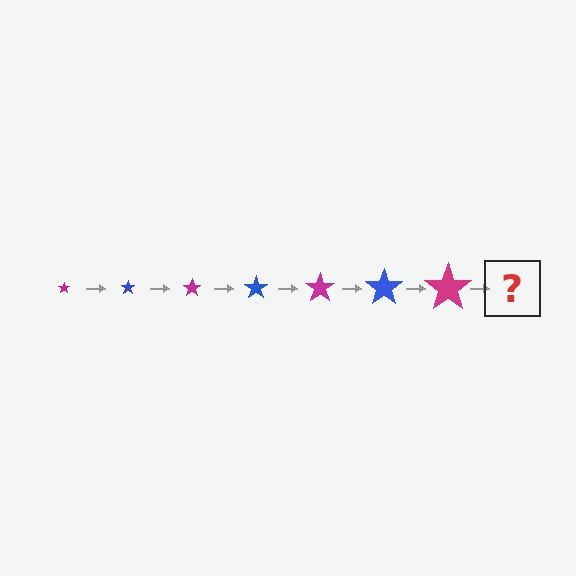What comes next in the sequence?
The next element should be a blue star, larger than the previous one.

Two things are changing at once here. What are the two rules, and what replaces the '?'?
The two rules are that the star grows larger each step and the color cycles through magenta and blue. The '?' should be a blue star, larger than the previous one.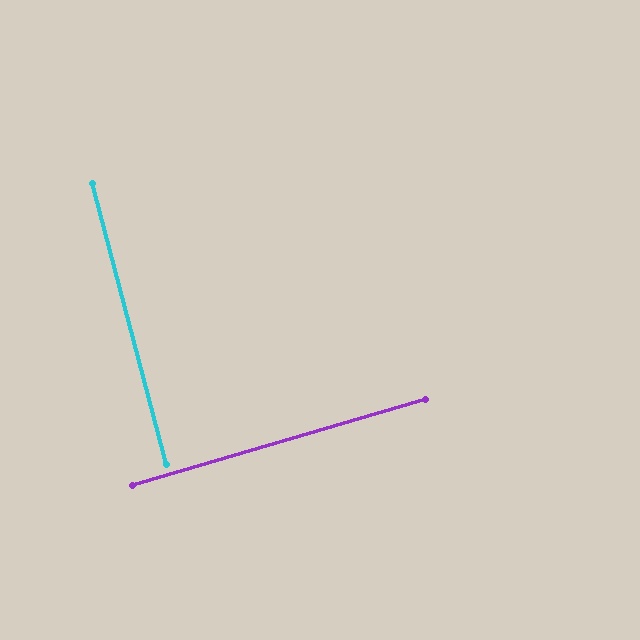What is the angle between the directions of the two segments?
Approximately 89 degrees.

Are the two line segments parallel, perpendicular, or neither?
Perpendicular — they meet at approximately 89°.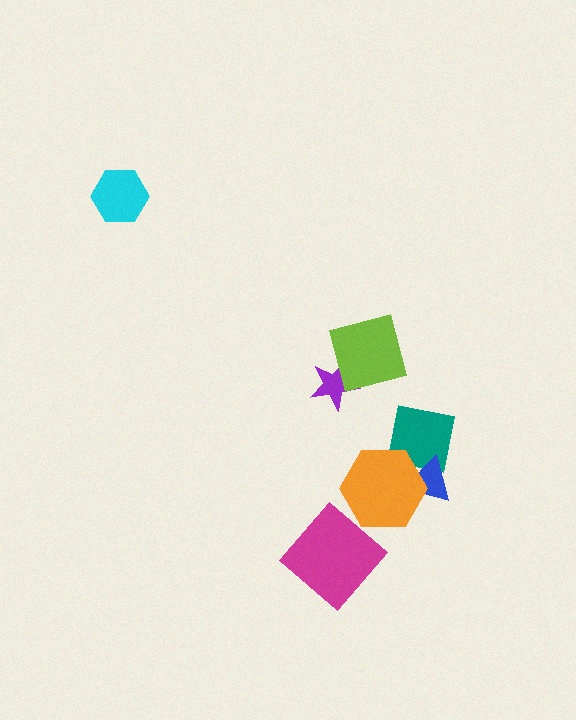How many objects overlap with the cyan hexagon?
0 objects overlap with the cyan hexagon.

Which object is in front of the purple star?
The lime square is in front of the purple star.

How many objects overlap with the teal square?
2 objects overlap with the teal square.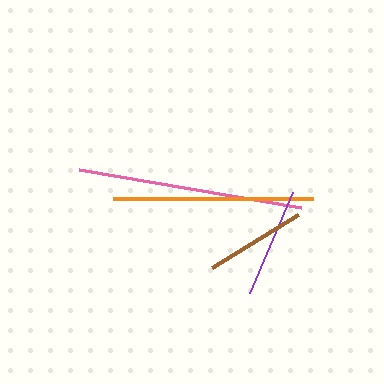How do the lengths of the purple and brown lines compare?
The purple and brown lines are approximately the same length.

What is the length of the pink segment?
The pink segment is approximately 225 pixels long.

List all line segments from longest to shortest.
From longest to shortest: pink, orange, purple, brown.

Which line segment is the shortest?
The brown line is the shortest at approximately 101 pixels.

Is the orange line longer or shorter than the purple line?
The orange line is longer than the purple line.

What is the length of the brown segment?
The brown segment is approximately 101 pixels long.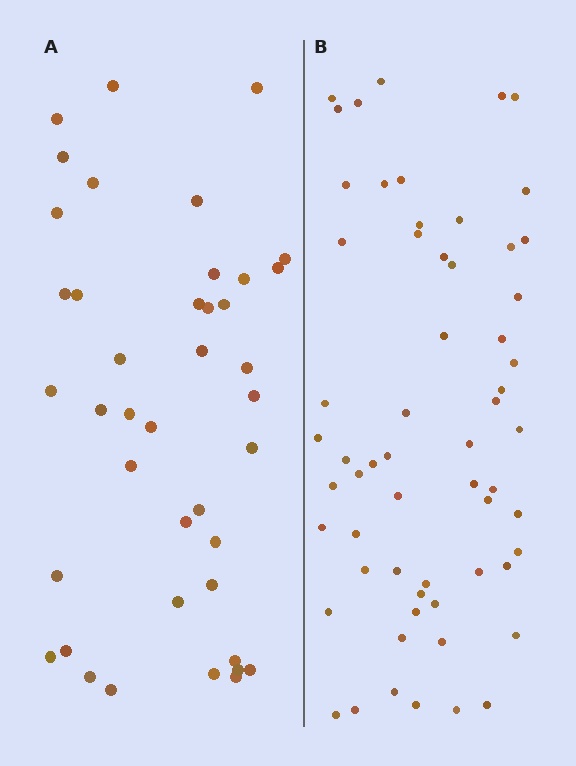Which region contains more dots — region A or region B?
Region B (the right region) has more dots.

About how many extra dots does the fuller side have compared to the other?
Region B has approximately 20 more dots than region A.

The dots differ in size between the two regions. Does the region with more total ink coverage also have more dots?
No. Region A has more total ink coverage because its dots are larger, but region B actually contains more individual dots. Total area can be misleading — the number of items is what matters here.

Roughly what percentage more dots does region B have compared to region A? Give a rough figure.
About 45% more.